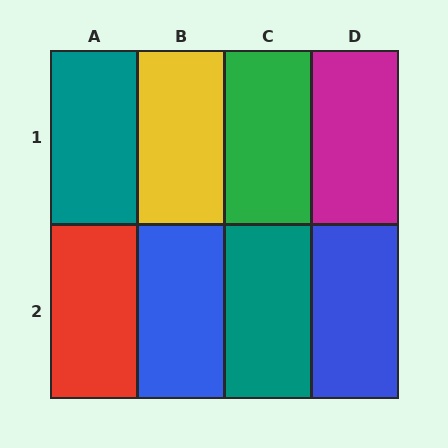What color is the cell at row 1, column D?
Magenta.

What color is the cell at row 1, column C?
Green.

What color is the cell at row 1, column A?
Teal.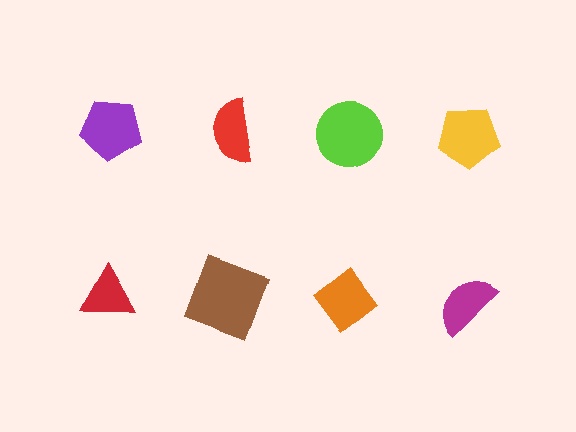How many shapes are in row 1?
4 shapes.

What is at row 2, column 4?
A magenta semicircle.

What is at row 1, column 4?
A yellow pentagon.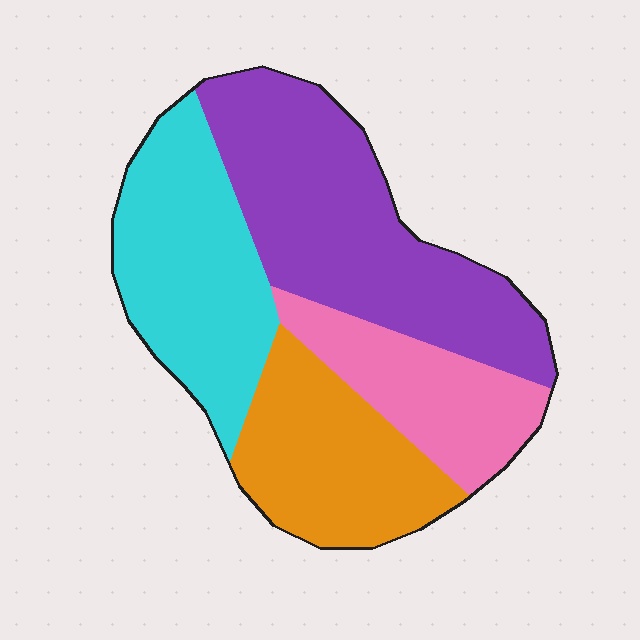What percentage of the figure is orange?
Orange takes up between a sixth and a third of the figure.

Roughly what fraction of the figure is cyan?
Cyan takes up about one quarter (1/4) of the figure.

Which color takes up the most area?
Purple, at roughly 35%.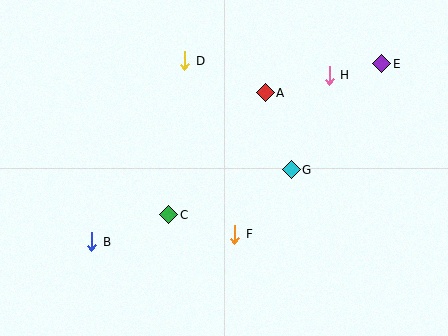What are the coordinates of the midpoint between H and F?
The midpoint between H and F is at (282, 155).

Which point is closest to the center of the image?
Point F at (235, 234) is closest to the center.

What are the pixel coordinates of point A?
Point A is at (265, 93).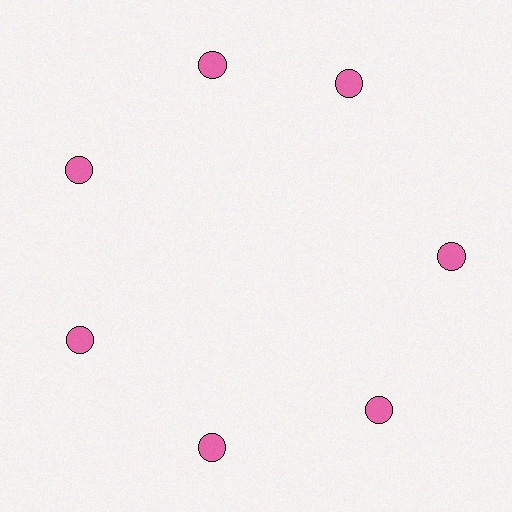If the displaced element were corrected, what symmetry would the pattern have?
It would have 7-fold rotational symmetry — the pattern would map onto itself every 51 degrees.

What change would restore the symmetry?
The symmetry would be restored by rotating it back into even spacing with its neighbors so that all 7 circles sit at equal angles and equal distance from the center.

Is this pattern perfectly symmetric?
No. The 7 pink circles are arranged in a ring, but one element near the 1 o'clock position is rotated out of alignment along the ring, breaking the 7-fold rotational symmetry.